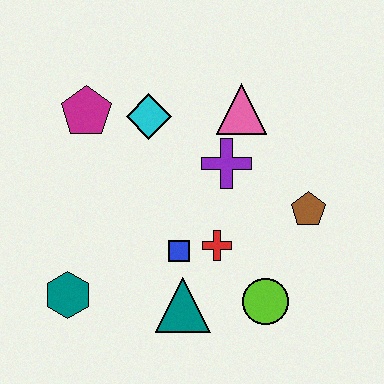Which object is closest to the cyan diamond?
The magenta pentagon is closest to the cyan diamond.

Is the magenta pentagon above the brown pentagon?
Yes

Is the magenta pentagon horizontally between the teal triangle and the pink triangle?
No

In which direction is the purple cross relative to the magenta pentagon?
The purple cross is to the right of the magenta pentagon.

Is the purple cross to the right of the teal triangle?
Yes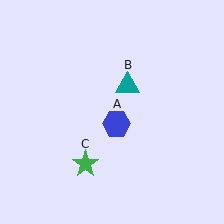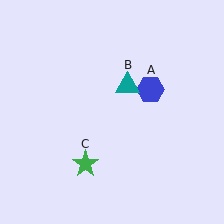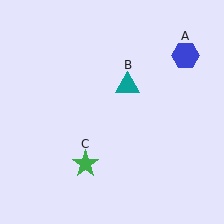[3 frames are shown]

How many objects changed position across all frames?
1 object changed position: blue hexagon (object A).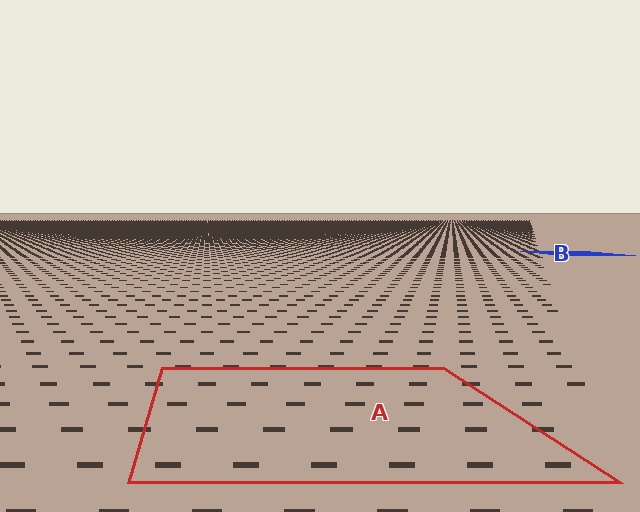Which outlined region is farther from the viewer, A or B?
Region B is farther from the viewer — the texture elements inside it appear smaller and more densely packed.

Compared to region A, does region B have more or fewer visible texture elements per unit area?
Region B has more texture elements per unit area — they are packed more densely because it is farther away.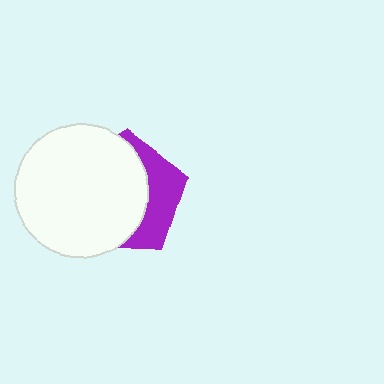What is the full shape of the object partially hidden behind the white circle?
The partially hidden object is a purple pentagon.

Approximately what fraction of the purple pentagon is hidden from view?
Roughly 66% of the purple pentagon is hidden behind the white circle.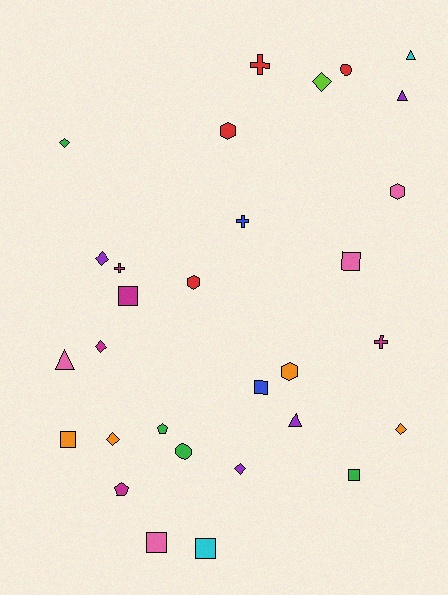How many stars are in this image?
There are no stars.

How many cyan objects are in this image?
There are 2 cyan objects.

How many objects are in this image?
There are 30 objects.